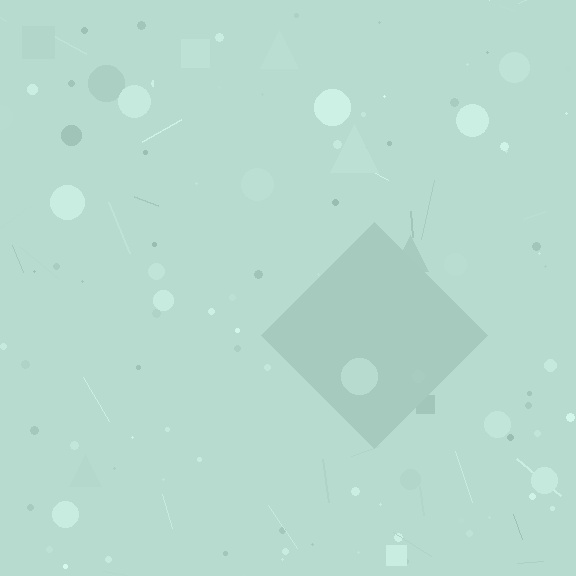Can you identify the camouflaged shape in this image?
The camouflaged shape is a diamond.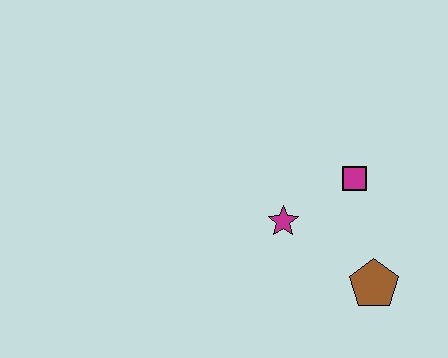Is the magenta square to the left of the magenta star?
No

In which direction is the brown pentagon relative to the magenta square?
The brown pentagon is below the magenta square.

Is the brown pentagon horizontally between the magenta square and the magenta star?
No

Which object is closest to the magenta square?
The magenta star is closest to the magenta square.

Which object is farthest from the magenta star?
The brown pentagon is farthest from the magenta star.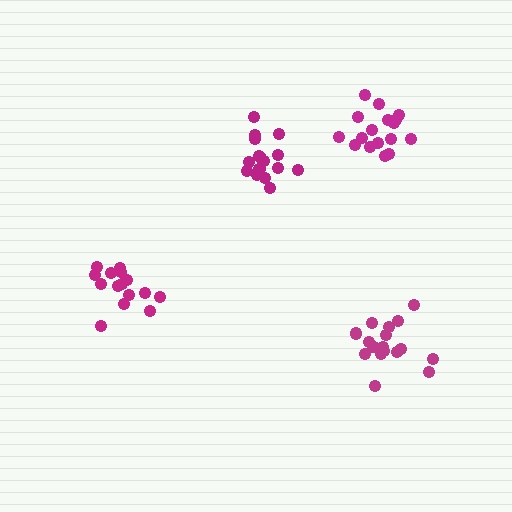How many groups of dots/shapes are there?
There are 4 groups.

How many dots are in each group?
Group 1: 17 dots, Group 2: 17 dots, Group 3: 15 dots, Group 4: 17 dots (66 total).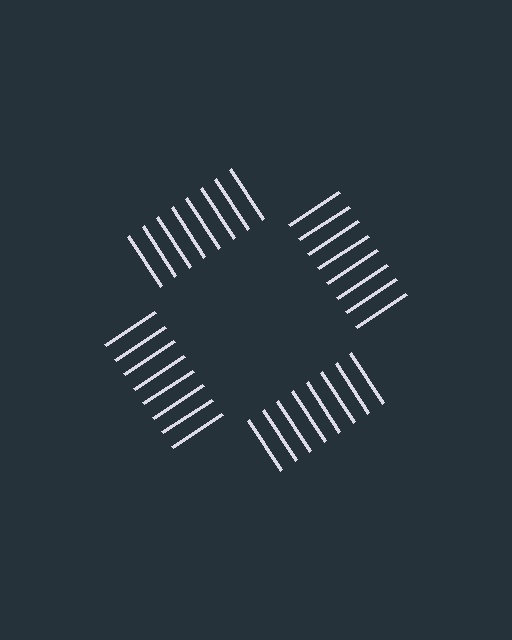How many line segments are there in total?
32 — 8 along each of the 4 edges.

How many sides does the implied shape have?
4 sides — the line-ends trace a square.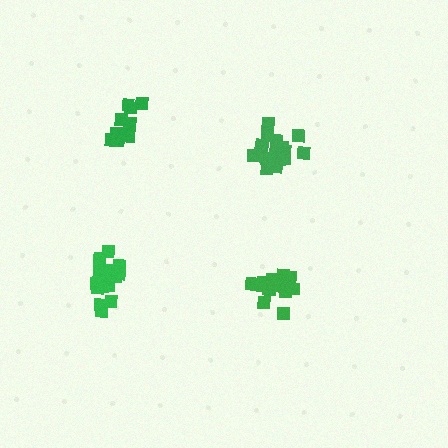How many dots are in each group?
Group 1: 12 dots, Group 2: 17 dots, Group 3: 16 dots, Group 4: 17 dots (62 total).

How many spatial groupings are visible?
There are 4 spatial groupings.